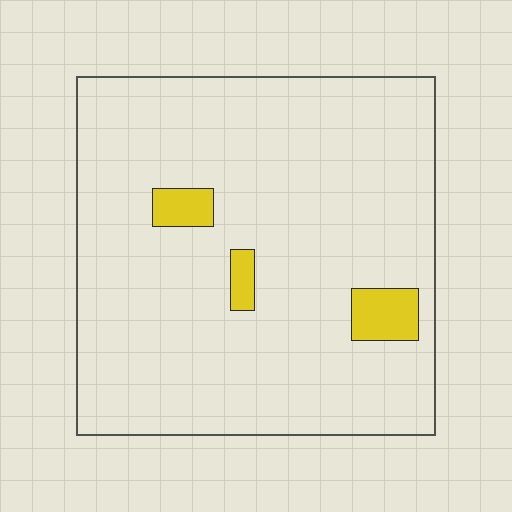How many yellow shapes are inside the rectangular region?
3.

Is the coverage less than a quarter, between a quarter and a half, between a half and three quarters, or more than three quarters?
Less than a quarter.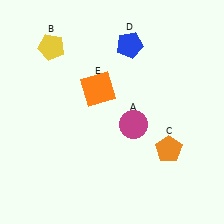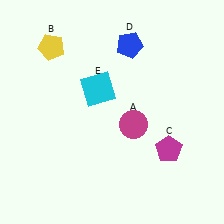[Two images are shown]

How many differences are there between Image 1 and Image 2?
There are 2 differences between the two images.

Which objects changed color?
C changed from orange to magenta. E changed from orange to cyan.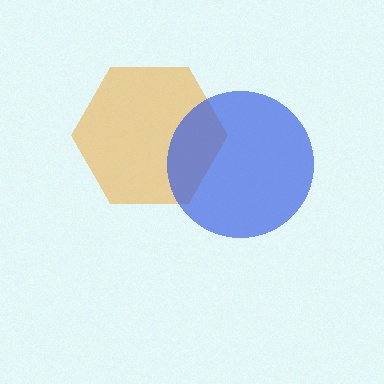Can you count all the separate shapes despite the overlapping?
Yes, there are 2 separate shapes.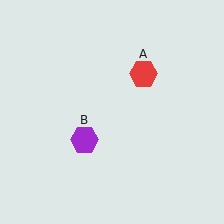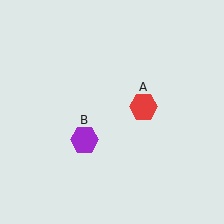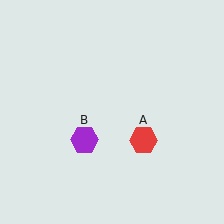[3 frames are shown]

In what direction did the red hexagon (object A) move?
The red hexagon (object A) moved down.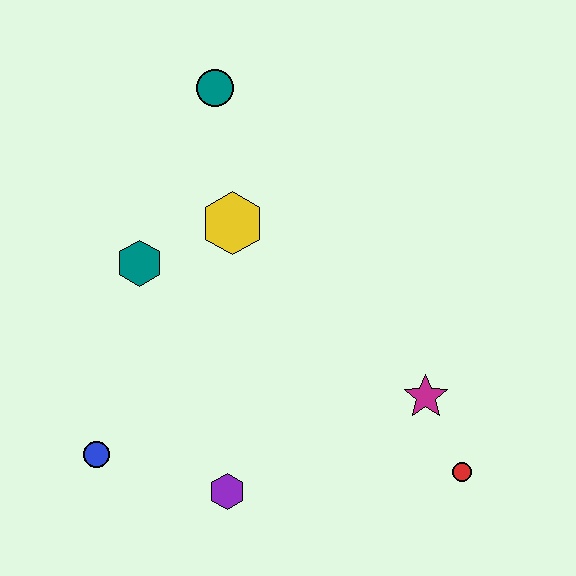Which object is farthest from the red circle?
The teal circle is farthest from the red circle.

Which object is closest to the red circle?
The magenta star is closest to the red circle.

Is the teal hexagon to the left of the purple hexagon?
Yes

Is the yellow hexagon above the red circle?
Yes